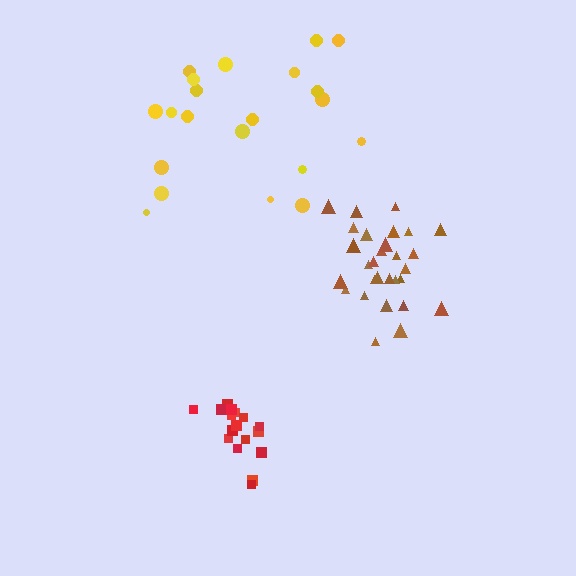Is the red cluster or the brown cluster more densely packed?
Red.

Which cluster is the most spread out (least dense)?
Yellow.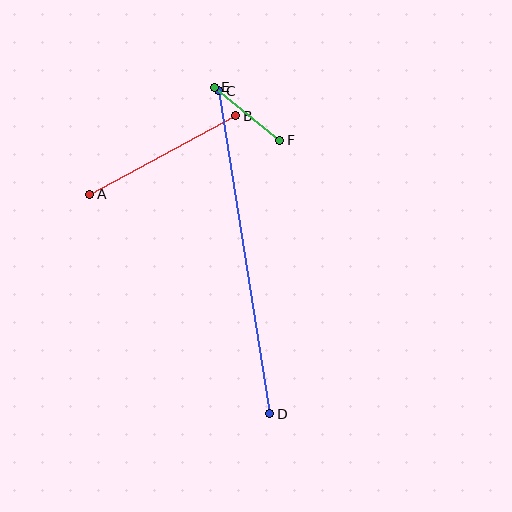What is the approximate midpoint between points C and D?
The midpoint is at approximately (244, 252) pixels.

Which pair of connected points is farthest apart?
Points C and D are farthest apart.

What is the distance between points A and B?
The distance is approximately 166 pixels.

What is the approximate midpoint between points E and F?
The midpoint is at approximately (247, 114) pixels.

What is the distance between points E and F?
The distance is approximately 84 pixels.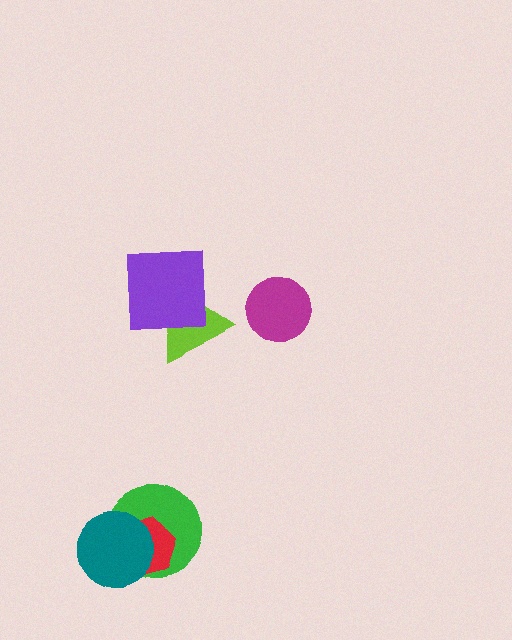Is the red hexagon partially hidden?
Yes, it is partially covered by another shape.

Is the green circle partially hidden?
Yes, it is partially covered by another shape.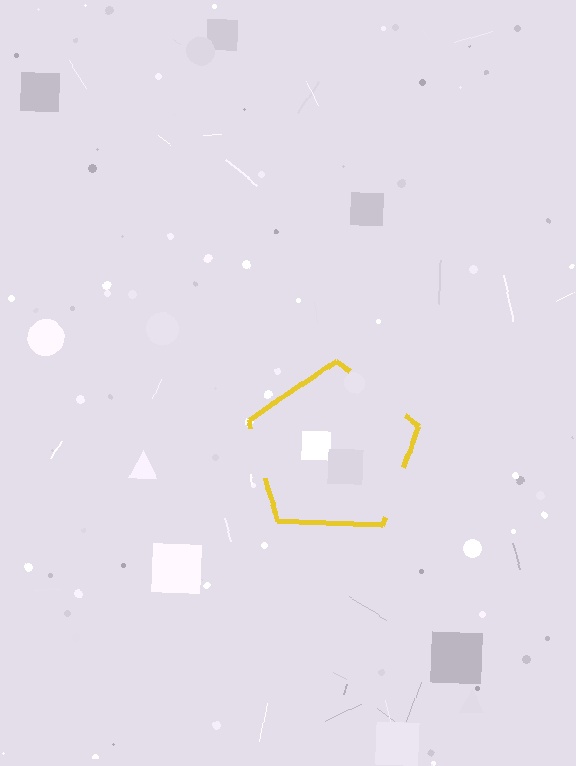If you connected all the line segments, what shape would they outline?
They would outline a pentagon.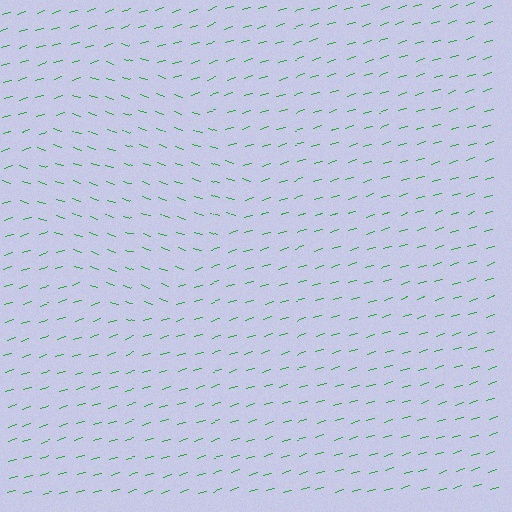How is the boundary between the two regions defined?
The boundary is defined purely by a change in line orientation (approximately 36 degrees difference). All lines are the same color and thickness.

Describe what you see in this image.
The image is filled with small green line segments. A diamond region in the image has lines oriented differently from the surrounding lines, creating a visible texture boundary.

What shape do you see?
I see a diamond.